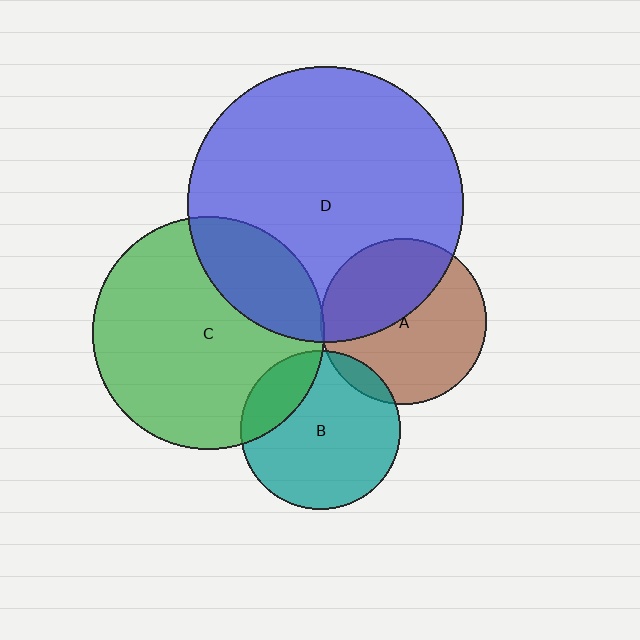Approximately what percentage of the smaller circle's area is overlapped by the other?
Approximately 10%.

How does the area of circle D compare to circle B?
Approximately 3.0 times.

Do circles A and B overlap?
Yes.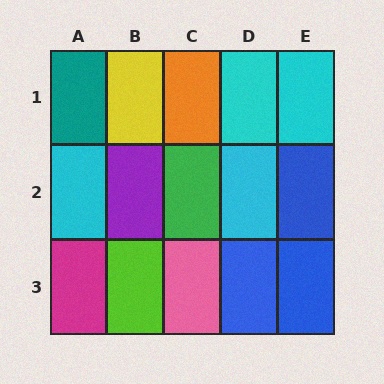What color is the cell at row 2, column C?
Green.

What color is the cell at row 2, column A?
Cyan.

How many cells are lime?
1 cell is lime.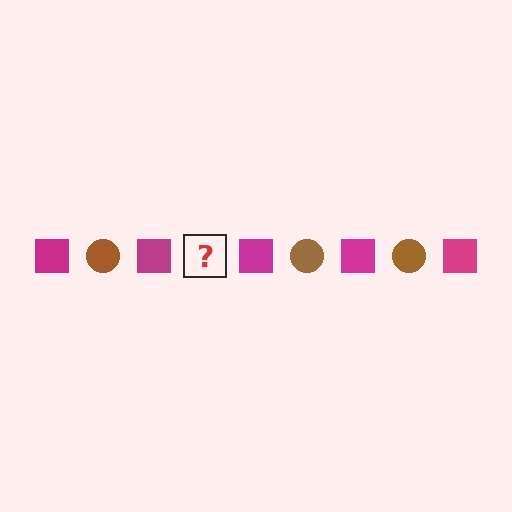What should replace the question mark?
The question mark should be replaced with a brown circle.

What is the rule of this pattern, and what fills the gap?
The rule is that the pattern alternates between magenta square and brown circle. The gap should be filled with a brown circle.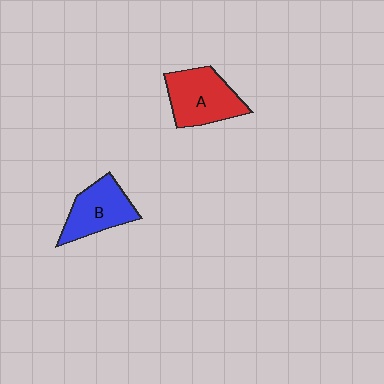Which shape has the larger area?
Shape A (red).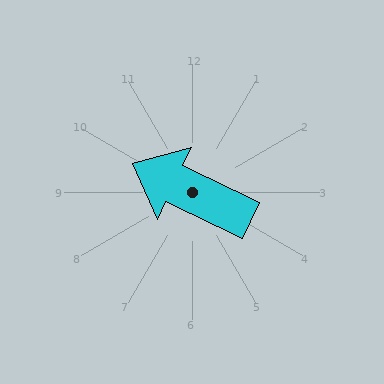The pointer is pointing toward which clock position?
Roughly 10 o'clock.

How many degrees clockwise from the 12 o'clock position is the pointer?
Approximately 296 degrees.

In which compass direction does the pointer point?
Northwest.